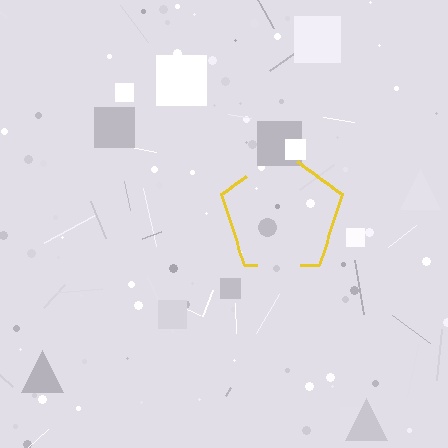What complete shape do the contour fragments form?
The contour fragments form a pentagon.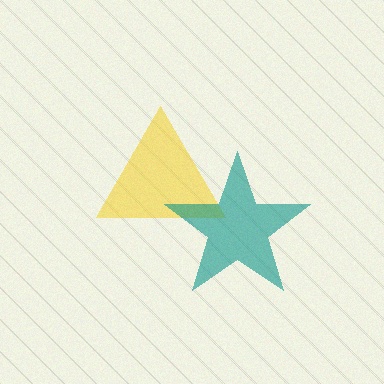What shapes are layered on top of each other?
The layered shapes are: a yellow triangle, a teal star.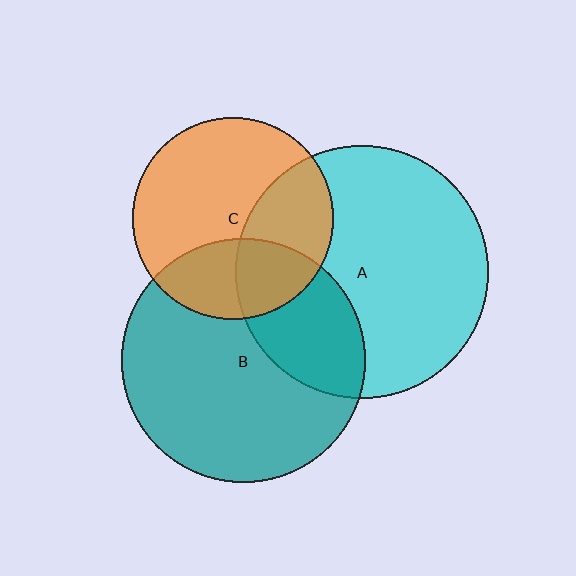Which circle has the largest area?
Circle A (cyan).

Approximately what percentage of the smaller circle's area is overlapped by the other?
Approximately 30%.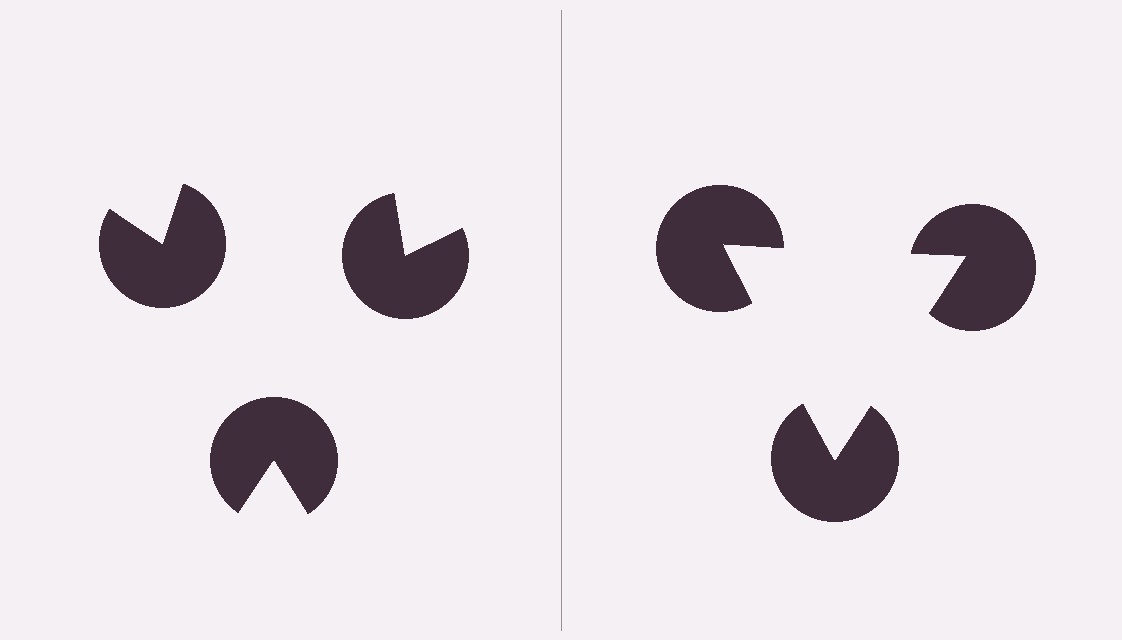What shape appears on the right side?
An illusory triangle.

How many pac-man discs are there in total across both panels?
6 — 3 on each side.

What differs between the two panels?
The pac-man discs are positioned identically on both sides; only the wedge orientations differ. On the right they align to a triangle; on the left they are misaligned.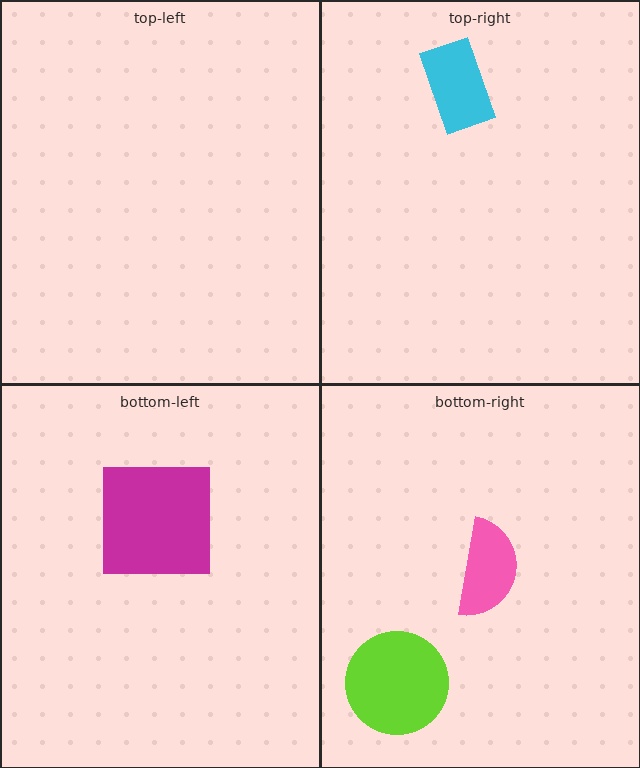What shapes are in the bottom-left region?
The magenta square.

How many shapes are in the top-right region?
1.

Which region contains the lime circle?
The bottom-right region.